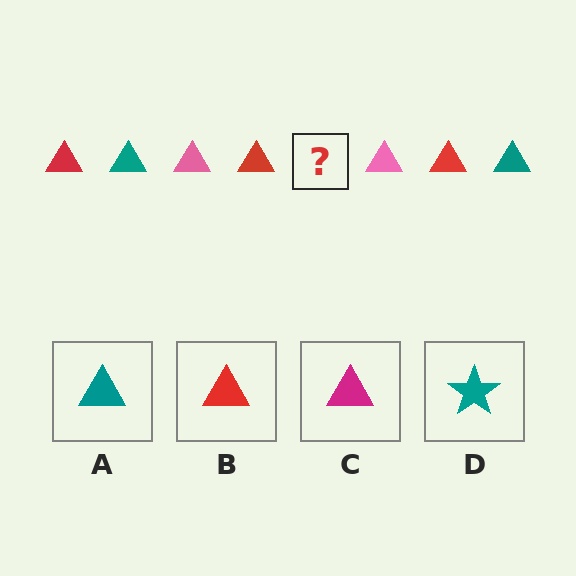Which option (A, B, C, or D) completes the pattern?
A.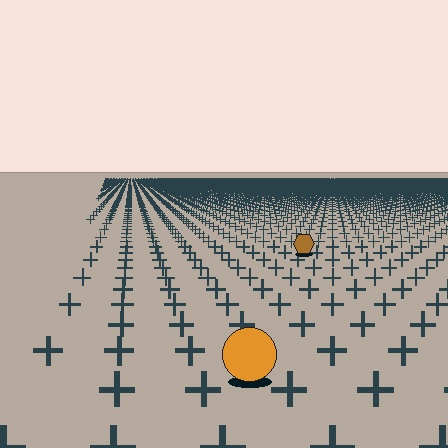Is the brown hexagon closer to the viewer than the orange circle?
No. The orange circle is closer — you can tell from the texture gradient: the ground texture is coarser near it.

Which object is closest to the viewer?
The orange circle is closest. The texture marks near it are larger and more spread out.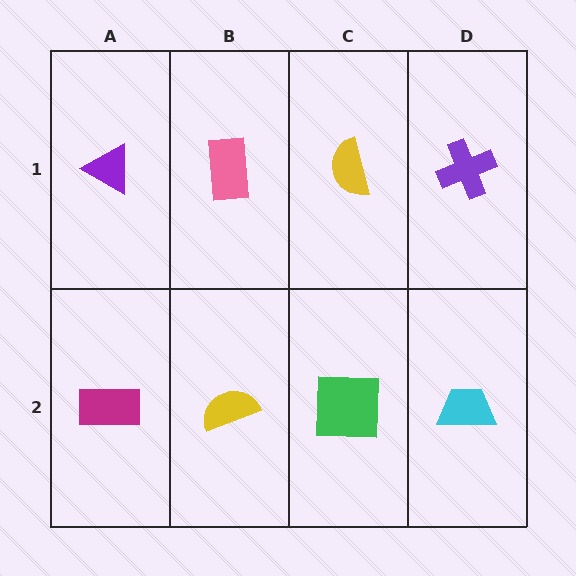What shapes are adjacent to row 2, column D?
A purple cross (row 1, column D), a green square (row 2, column C).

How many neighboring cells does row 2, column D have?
2.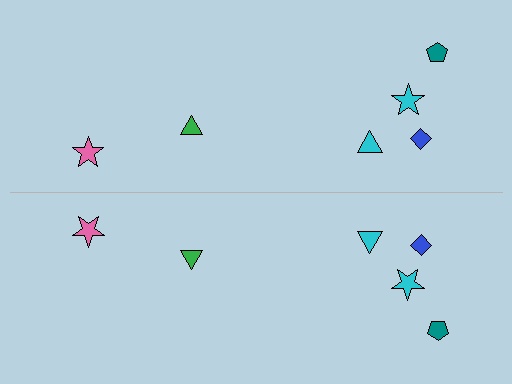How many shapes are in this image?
There are 12 shapes in this image.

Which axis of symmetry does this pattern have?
The pattern has a horizontal axis of symmetry running through the center of the image.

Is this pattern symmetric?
Yes, this pattern has bilateral (reflection) symmetry.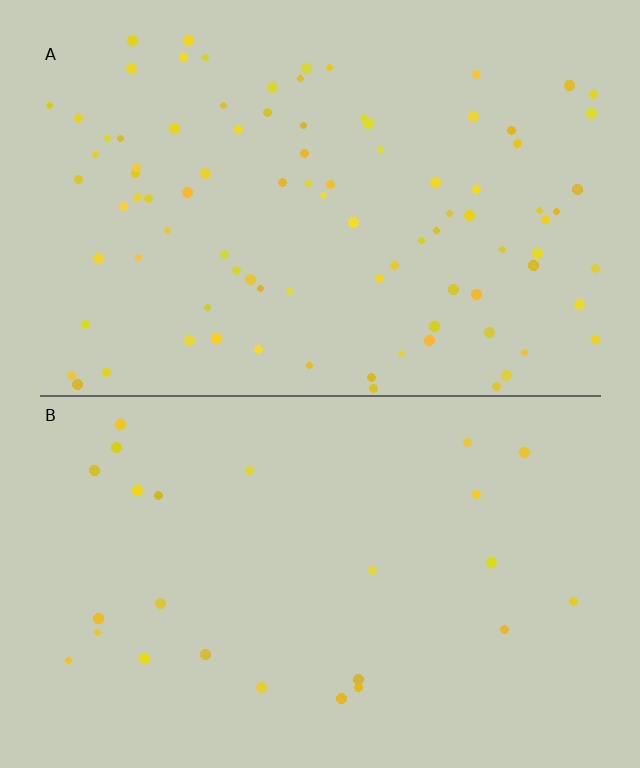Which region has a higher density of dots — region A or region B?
A (the top).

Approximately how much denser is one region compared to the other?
Approximately 3.6× — region A over region B.